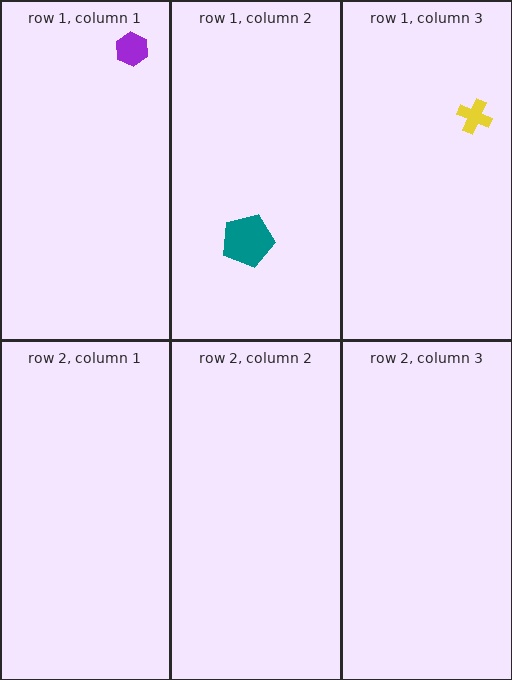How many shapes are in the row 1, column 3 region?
1.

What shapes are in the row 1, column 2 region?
The teal pentagon.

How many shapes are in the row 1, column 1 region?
1.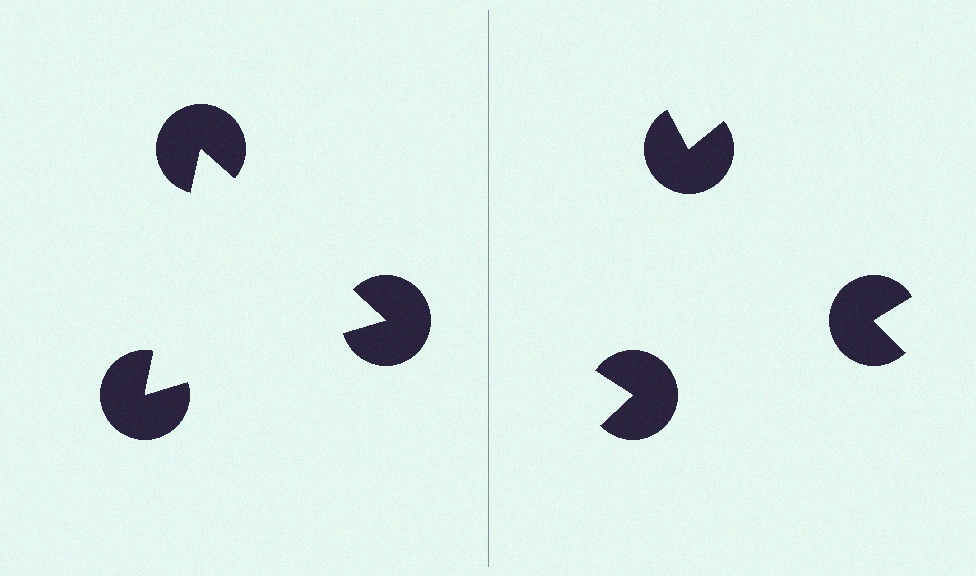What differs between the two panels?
The pac-man discs are positioned identically on both sides; only the wedge orientations differ. On the left they align to a triangle; on the right they are misaligned.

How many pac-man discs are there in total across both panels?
6 — 3 on each side.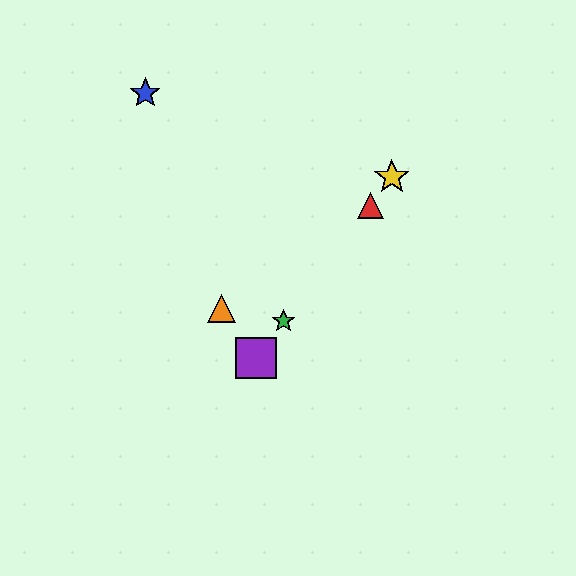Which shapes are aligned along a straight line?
The red triangle, the green star, the yellow star, the purple square are aligned along a straight line.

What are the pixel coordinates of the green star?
The green star is at (284, 321).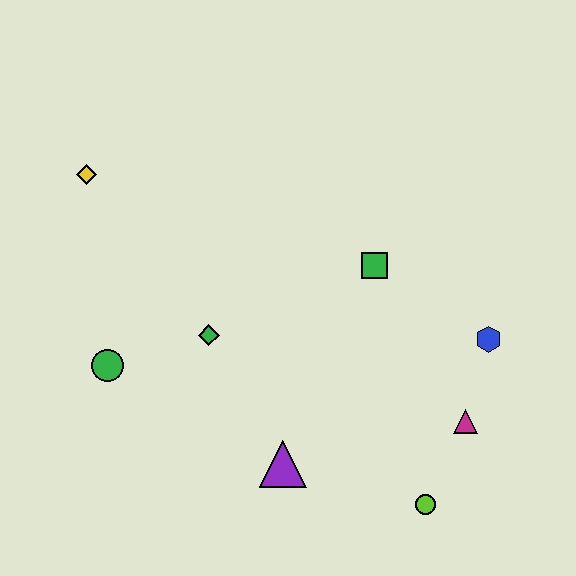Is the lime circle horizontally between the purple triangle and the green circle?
No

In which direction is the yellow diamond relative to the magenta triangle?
The yellow diamond is to the left of the magenta triangle.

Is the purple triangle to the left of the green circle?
No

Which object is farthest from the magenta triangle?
The yellow diamond is farthest from the magenta triangle.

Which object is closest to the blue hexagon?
The magenta triangle is closest to the blue hexagon.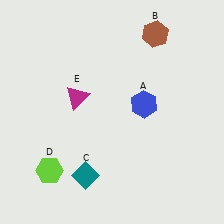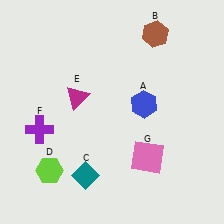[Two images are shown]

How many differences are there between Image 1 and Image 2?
There are 2 differences between the two images.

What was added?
A purple cross (F), a pink square (G) were added in Image 2.